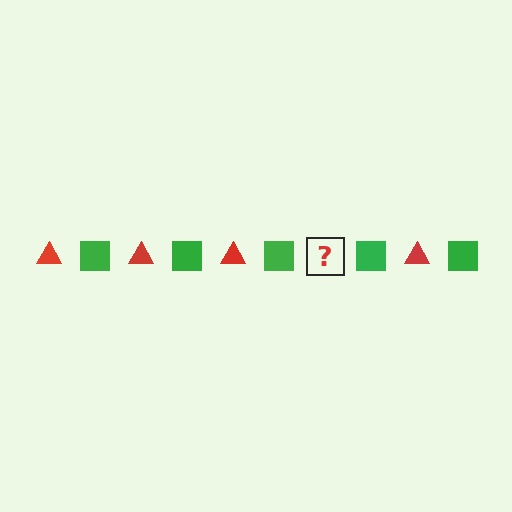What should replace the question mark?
The question mark should be replaced with a red triangle.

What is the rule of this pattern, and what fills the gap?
The rule is that the pattern alternates between red triangle and green square. The gap should be filled with a red triangle.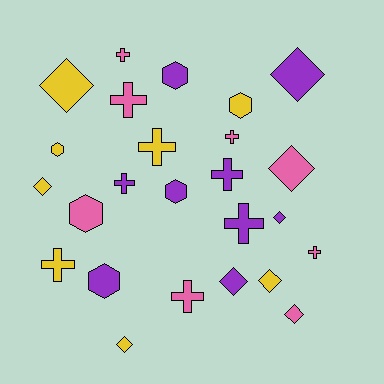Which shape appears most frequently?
Cross, with 10 objects.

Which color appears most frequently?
Purple, with 9 objects.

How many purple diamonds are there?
There are 3 purple diamonds.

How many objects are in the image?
There are 25 objects.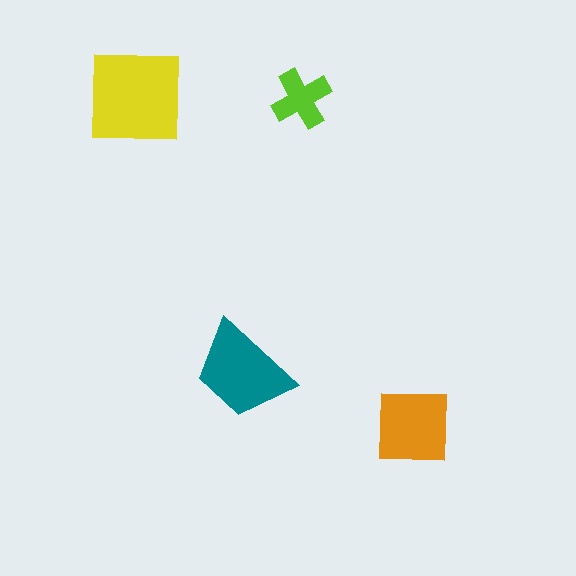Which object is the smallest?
The lime cross.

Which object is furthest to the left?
The yellow square is leftmost.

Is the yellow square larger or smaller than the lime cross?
Larger.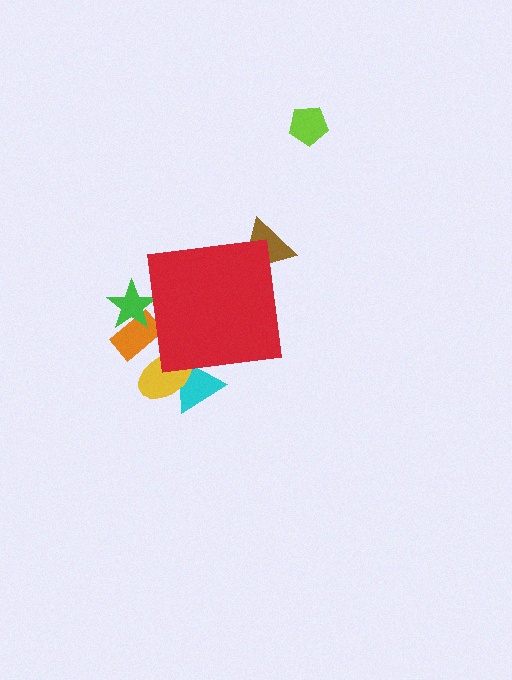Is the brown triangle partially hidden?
Yes, the brown triangle is partially hidden behind the red square.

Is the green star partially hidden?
Yes, the green star is partially hidden behind the red square.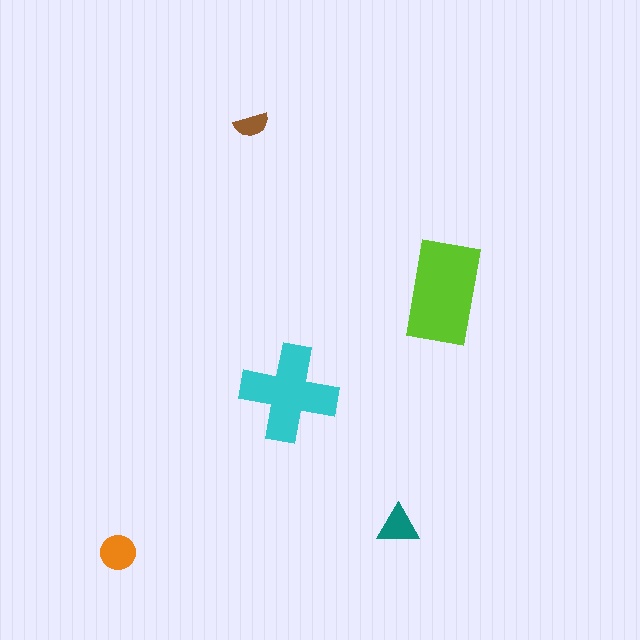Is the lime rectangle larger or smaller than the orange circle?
Larger.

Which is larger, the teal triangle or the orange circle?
The orange circle.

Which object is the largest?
The lime rectangle.